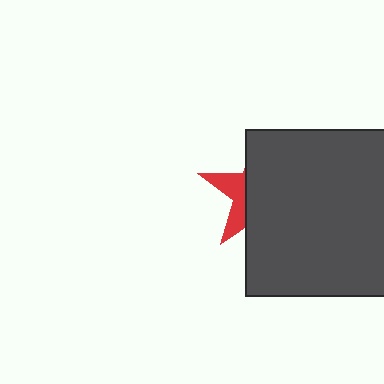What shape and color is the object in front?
The object in front is a dark gray square.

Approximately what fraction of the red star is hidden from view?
Roughly 70% of the red star is hidden behind the dark gray square.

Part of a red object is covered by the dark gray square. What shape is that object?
It is a star.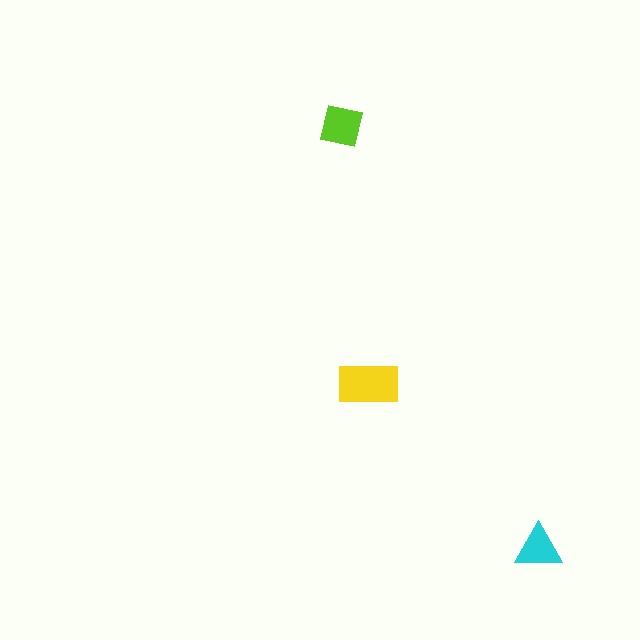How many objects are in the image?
There are 3 objects in the image.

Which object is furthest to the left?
The lime square is leftmost.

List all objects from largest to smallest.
The yellow rectangle, the lime square, the cyan triangle.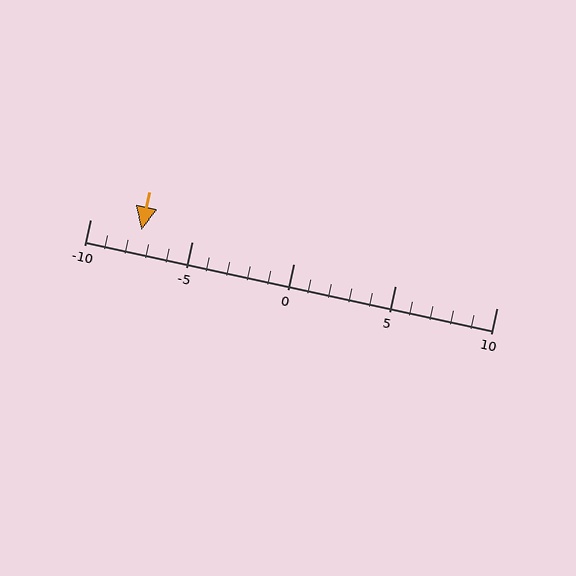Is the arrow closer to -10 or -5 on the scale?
The arrow is closer to -5.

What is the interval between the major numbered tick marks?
The major tick marks are spaced 5 units apart.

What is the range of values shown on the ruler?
The ruler shows values from -10 to 10.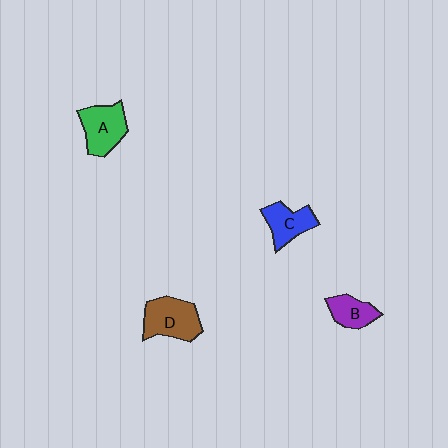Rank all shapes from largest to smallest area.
From largest to smallest: D (brown), A (green), C (blue), B (purple).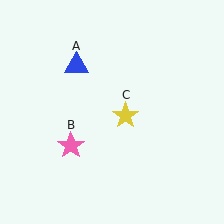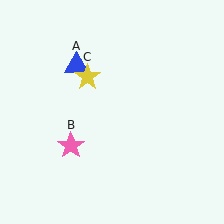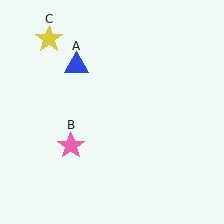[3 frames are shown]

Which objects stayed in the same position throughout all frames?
Blue triangle (object A) and pink star (object B) remained stationary.